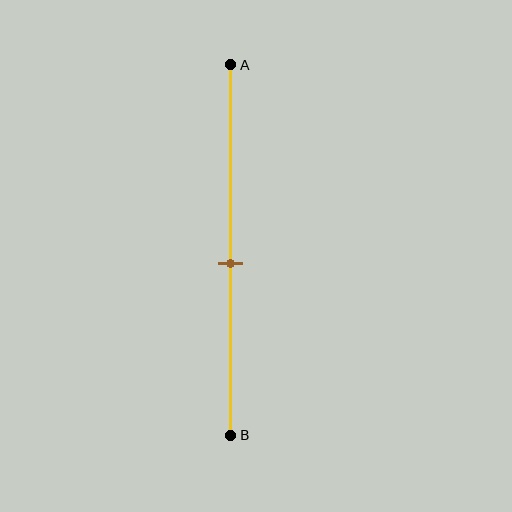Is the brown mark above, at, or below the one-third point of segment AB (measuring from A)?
The brown mark is below the one-third point of segment AB.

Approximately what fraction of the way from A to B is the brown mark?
The brown mark is approximately 55% of the way from A to B.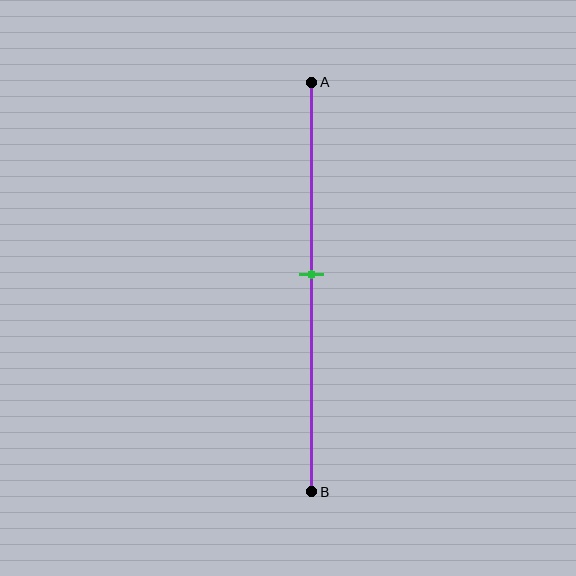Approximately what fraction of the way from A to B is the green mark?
The green mark is approximately 45% of the way from A to B.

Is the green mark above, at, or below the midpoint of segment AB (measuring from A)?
The green mark is approximately at the midpoint of segment AB.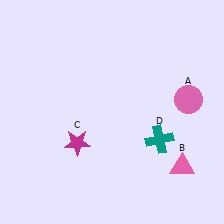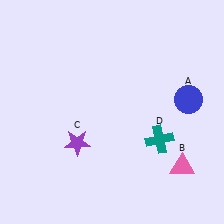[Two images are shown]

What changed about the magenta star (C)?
In Image 1, C is magenta. In Image 2, it changed to purple.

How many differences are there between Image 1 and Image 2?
There are 2 differences between the two images.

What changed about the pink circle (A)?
In Image 1, A is pink. In Image 2, it changed to blue.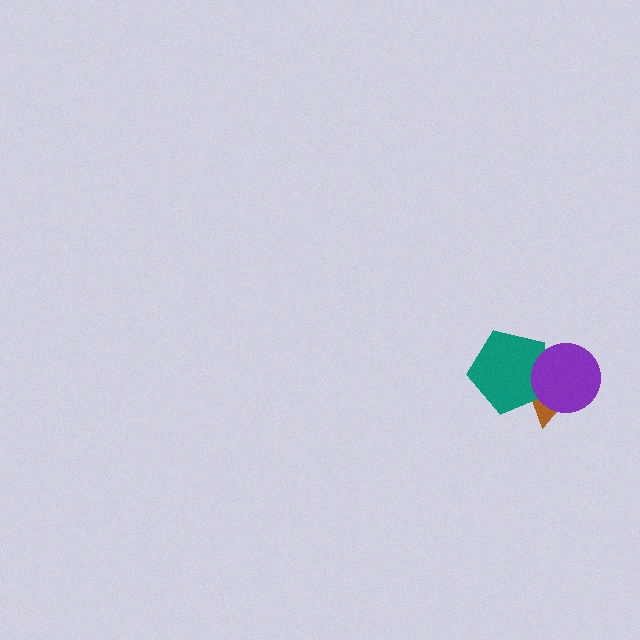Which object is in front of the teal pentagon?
The purple circle is in front of the teal pentagon.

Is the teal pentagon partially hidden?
Yes, it is partially covered by another shape.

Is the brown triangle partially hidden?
Yes, it is partially covered by another shape.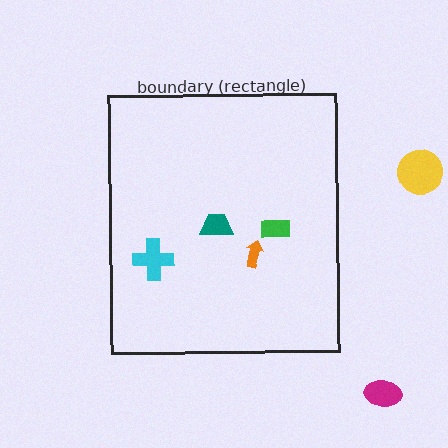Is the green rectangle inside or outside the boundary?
Inside.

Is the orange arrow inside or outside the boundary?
Inside.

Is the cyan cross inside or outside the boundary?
Inside.